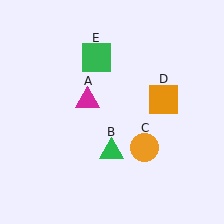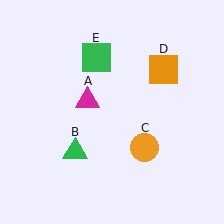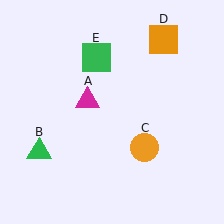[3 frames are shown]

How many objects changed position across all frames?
2 objects changed position: green triangle (object B), orange square (object D).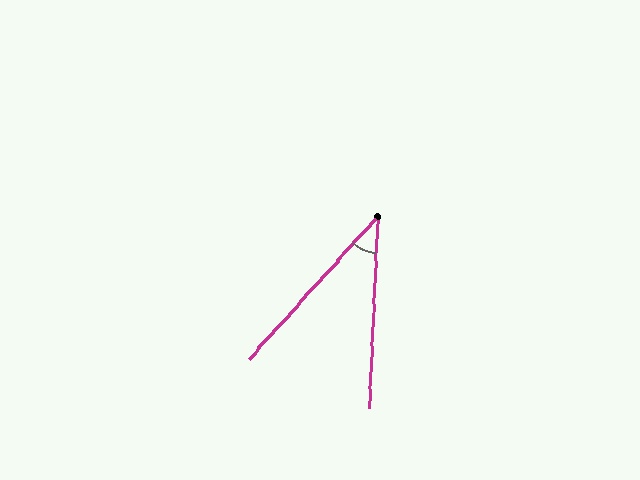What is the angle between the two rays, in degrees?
Approximately 39 degrees.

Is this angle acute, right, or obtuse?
It is acute.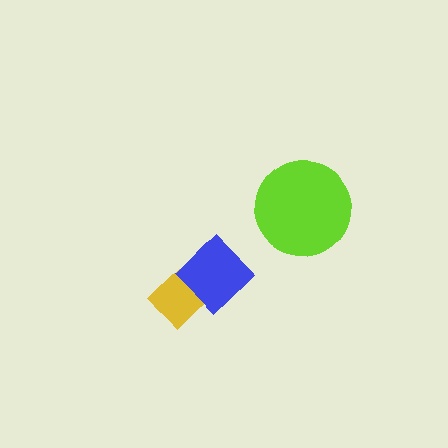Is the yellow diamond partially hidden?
Yes, it is partially covered by another shape.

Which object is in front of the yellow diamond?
The blue diamond is in front of the yellow diamond.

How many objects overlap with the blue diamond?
1 object overlaps with the blue diamond.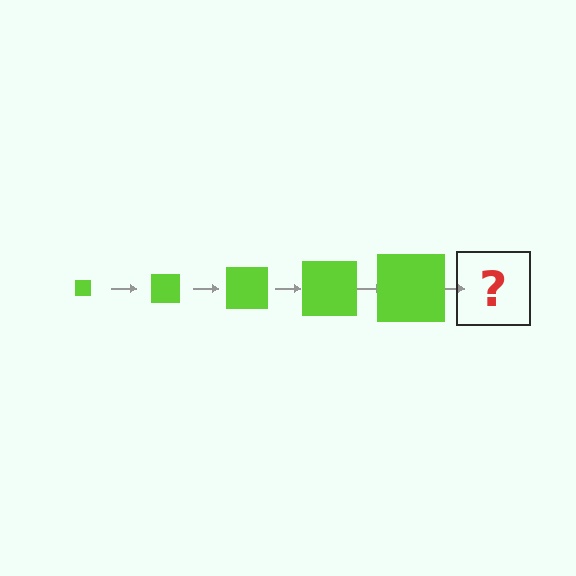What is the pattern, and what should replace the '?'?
The pattern is that the square gets progressively larger each step. The '?' should be a lime square, larger than the previous one.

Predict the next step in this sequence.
The next step is a lime square, larger than the previous one.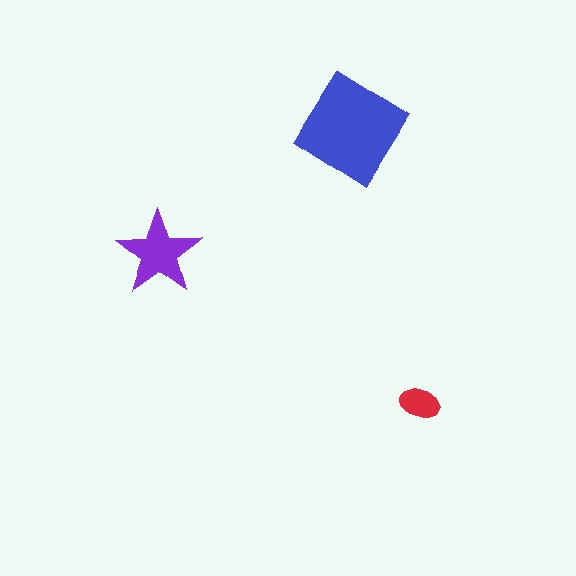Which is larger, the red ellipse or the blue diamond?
The blue diamond.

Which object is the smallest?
The red ellipse.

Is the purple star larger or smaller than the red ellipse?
Larger.